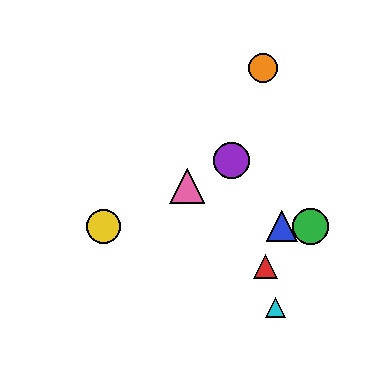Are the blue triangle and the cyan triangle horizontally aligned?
No, the blue triangle is at y≈226 and the cyan triangle is at y≈308.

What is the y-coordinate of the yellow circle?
The yellow circle is at y≈226.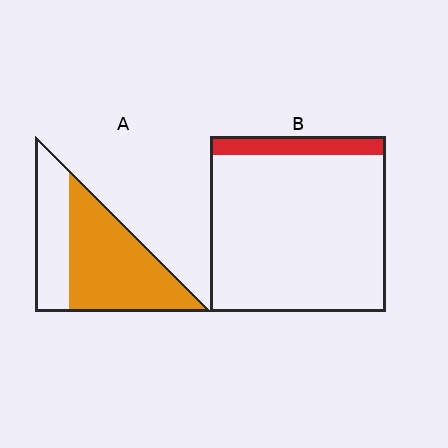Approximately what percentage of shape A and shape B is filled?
A is approximately 65% and B is approximately 10%.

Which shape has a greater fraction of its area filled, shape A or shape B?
Shape A.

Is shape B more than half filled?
No.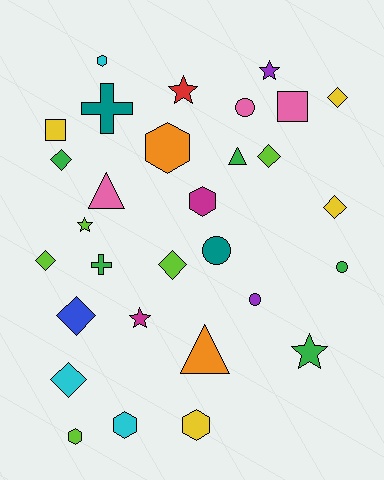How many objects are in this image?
There are 30 objects.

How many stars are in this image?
There are 5 stars.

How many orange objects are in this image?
There are 2 orange objects.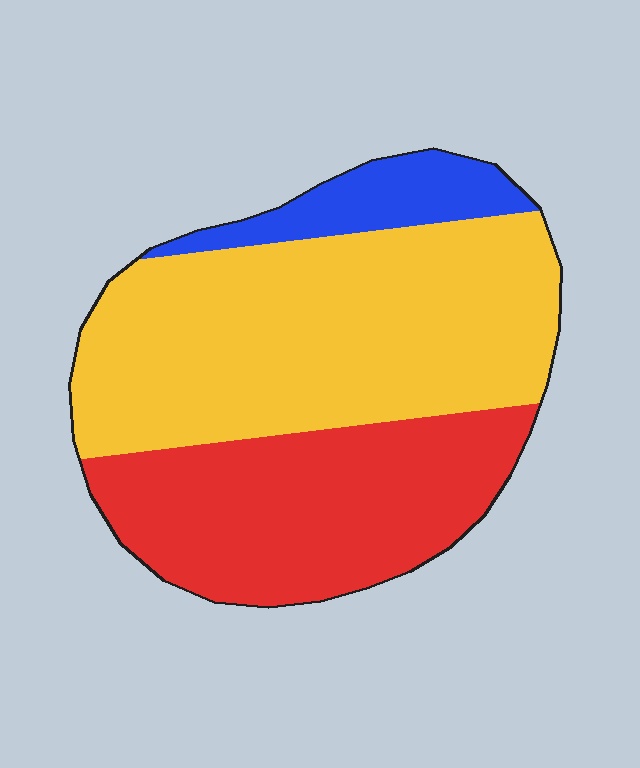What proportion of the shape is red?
Red takes up between a quarter and a half of the shape.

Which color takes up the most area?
Yellow, at roughly 55%.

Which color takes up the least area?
Blue, at roughly 10%.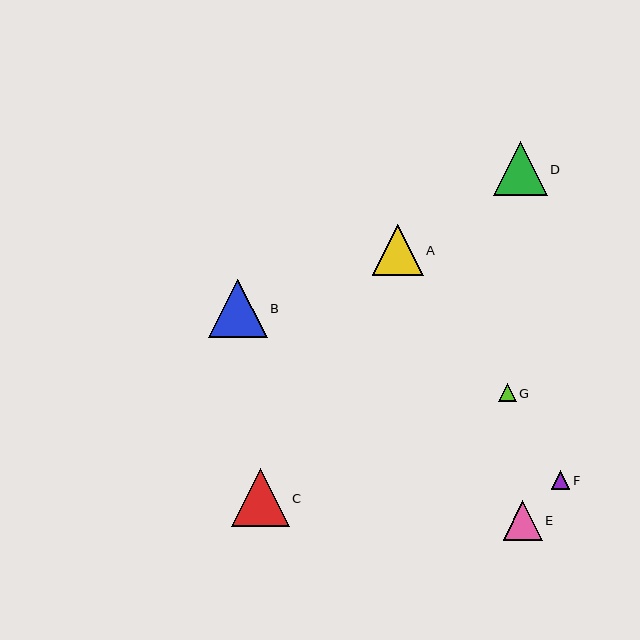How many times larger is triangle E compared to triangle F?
Triangle E is approximately 2.1 times the size of triangle F.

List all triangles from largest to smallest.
From largest to smallest: B, C, D, A, E, F, G.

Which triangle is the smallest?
Triangle G is the smallest with a size of approximately 18 pixels.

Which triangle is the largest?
Triangle B is the largest with a size of approximately 58 pixels.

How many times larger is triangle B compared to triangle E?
Triangle B is approximately 1.5 times the size of triangle E.